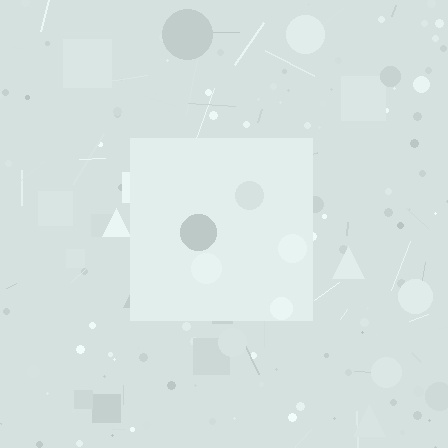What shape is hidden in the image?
A square is hidden in the image.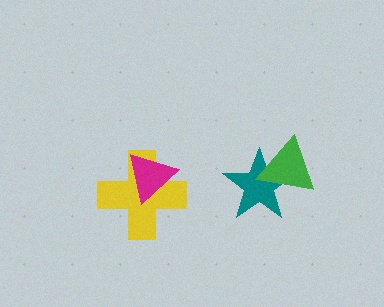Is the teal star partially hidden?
Yes, it is partially covered by another shape.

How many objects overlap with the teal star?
1 object overlaps with the teal star.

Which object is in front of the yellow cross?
The magenta triangle is in front of the yellow cross.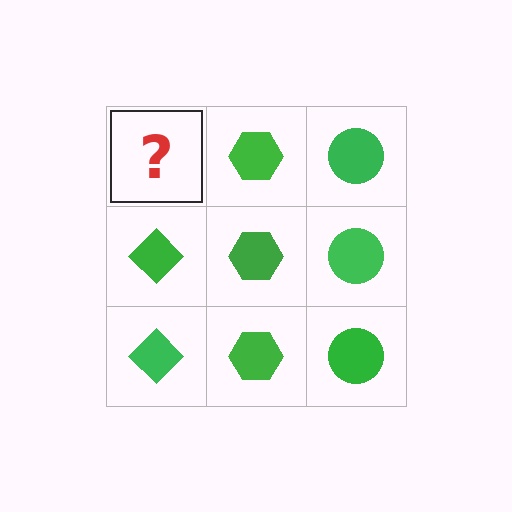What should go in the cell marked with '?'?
The missing cell should contain a green diamond.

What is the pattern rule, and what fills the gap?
The rule is that each column has a consistent shape. The gap should be filled with a green diamond.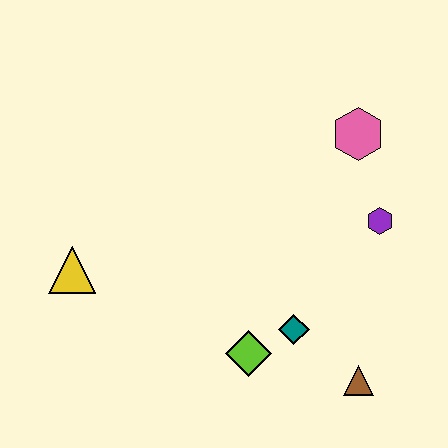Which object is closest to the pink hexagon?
The purple hexagon is closest to the pink hexagon.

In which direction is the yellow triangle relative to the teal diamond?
The yellow triangle is to the left of the teal diamond.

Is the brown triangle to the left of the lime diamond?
No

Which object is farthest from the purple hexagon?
The yellow triangle is farthest from the purple hexagon.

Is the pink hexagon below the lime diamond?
No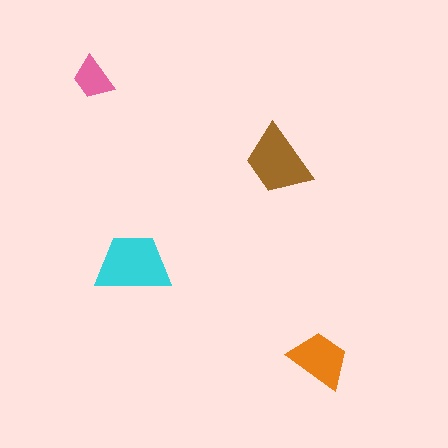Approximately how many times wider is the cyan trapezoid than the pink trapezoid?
About 1.5 times wider.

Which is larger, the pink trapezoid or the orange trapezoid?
The orange one.